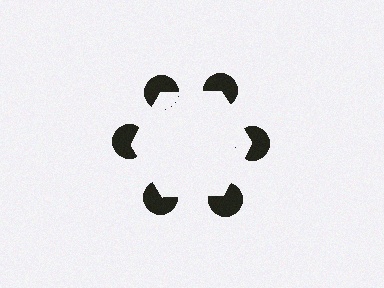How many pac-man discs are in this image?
There are 6 — one at each vertex of the illusory hexagon.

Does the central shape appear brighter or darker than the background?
It typically appears slightly brighter than the background, even though no actual brightness change is drawn.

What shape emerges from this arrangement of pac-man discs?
An illusory hexagon — its edges are inferred from the aligned wedge cuts in the pac-man discs, not physically drawn.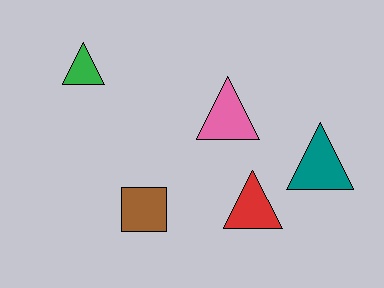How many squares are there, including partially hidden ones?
There is 1 square.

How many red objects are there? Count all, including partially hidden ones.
There is 1 red object.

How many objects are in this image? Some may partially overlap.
There are 5 objects.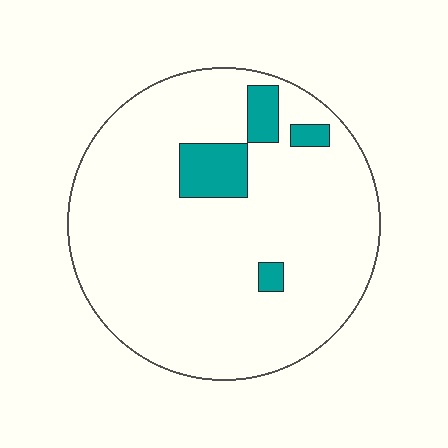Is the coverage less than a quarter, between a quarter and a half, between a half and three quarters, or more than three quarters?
Less than a quarter.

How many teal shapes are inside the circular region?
4.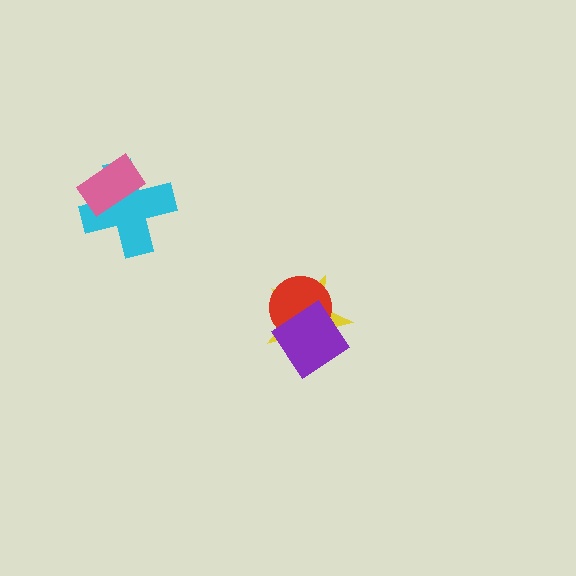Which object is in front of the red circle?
The purple diamond is in front of the red circle.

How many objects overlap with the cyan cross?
1 object overlaps with the cyan cross.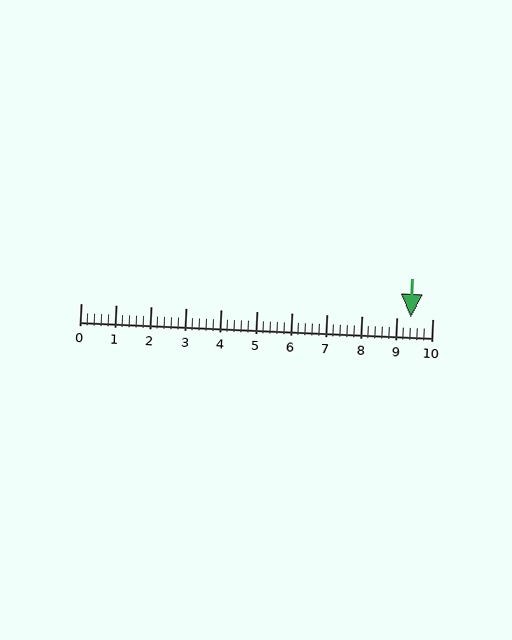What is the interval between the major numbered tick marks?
The major tick marks are spaced 1 units apart.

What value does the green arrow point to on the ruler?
The green arrow points to approximately 9.4.